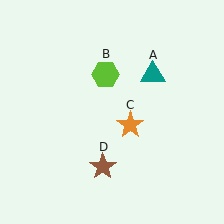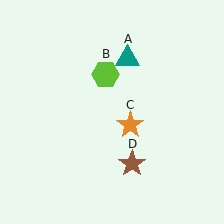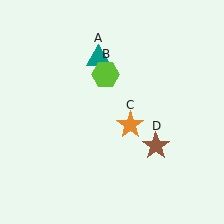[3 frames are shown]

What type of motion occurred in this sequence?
The teal triangle (object A), brown star (object D) rotated counterclockwise around the center of the scene.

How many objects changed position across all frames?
2 objects changed position: teal triangle (object A), brown star (object D).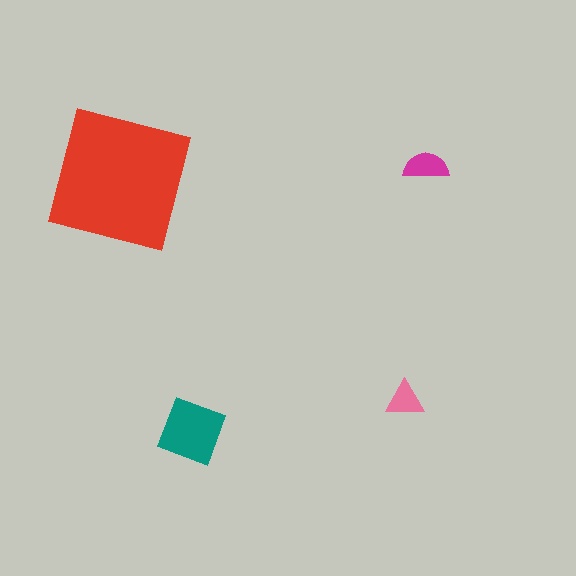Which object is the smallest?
The pink triangle.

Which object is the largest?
The red square.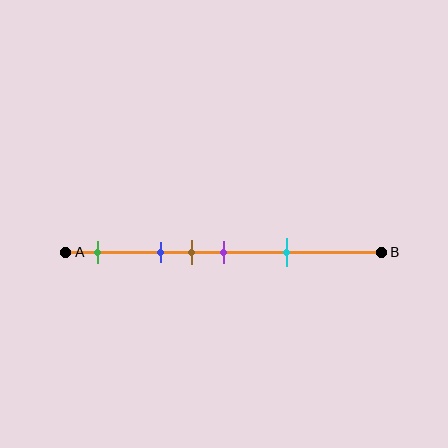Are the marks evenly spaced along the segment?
No, the marks are not evenly spaced.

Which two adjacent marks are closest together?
The brown and purple marks are the closest adjacent pair.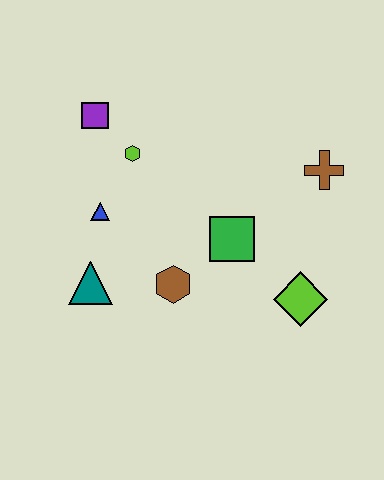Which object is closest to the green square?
The brown hexagon is closest to the green square.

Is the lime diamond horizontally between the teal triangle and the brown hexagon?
No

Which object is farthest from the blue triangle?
The brown cross is farthest from the blue triangle.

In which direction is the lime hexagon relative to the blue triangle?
The lime hexagon is above the blue triangle.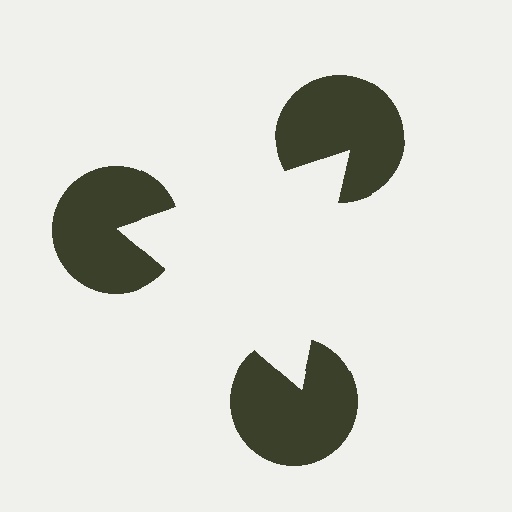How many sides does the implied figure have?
3 sides.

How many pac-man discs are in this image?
There are 3 — one at each vertex of the illusory triangle.